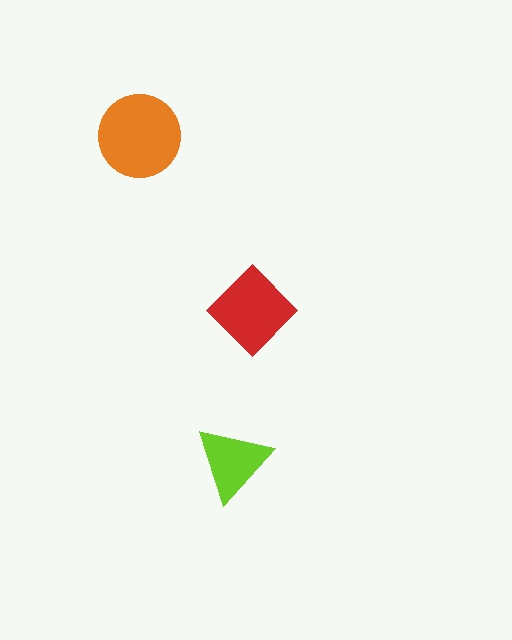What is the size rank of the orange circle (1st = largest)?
1st.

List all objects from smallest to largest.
The lime triangle, the red diamond, the orange circle.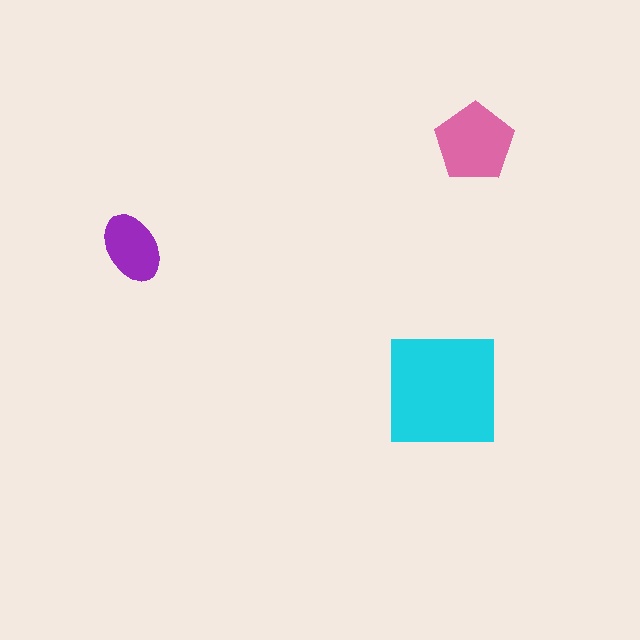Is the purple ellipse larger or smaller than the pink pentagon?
Smaller.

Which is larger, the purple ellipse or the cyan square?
The cyan square.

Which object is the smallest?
The purple ellipse.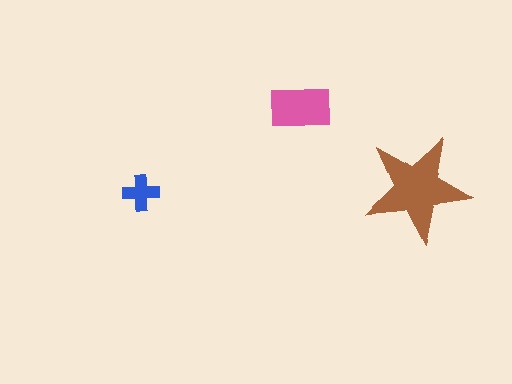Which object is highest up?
The pink rectangle is topmost.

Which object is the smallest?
The blue cross.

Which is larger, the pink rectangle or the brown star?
The brown star.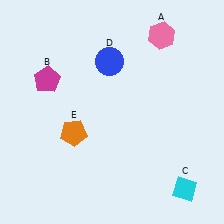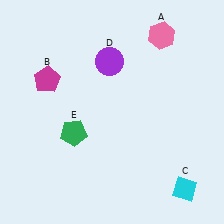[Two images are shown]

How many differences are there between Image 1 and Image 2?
There are 2 differences between the two images.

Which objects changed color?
D changed from blue to purple. E changed from orange to green.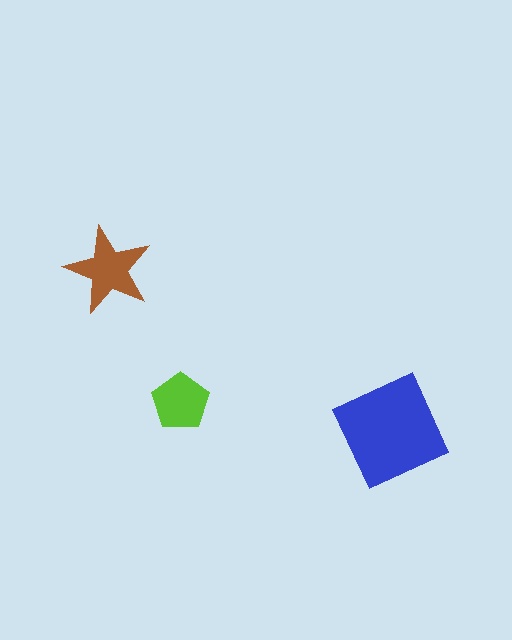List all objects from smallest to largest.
The lime pentagon, the brown star, the blue diamond.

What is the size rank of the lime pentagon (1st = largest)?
3rd.